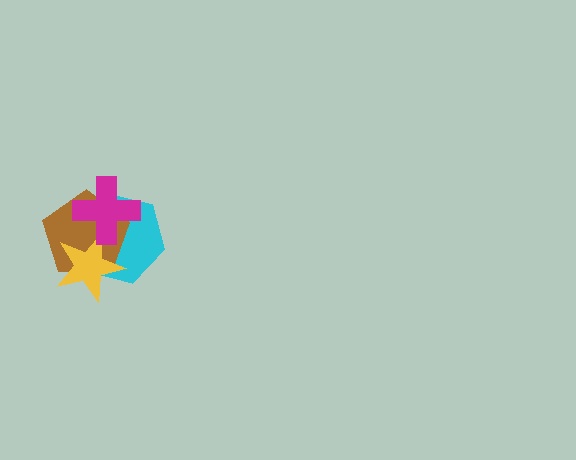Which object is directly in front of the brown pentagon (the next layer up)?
The yellow star is directly in front of the brown pentagon.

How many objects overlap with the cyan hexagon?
3 objects overlap with the cyan hexagon.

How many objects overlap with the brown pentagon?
3 objects overlap with the brown pentagon.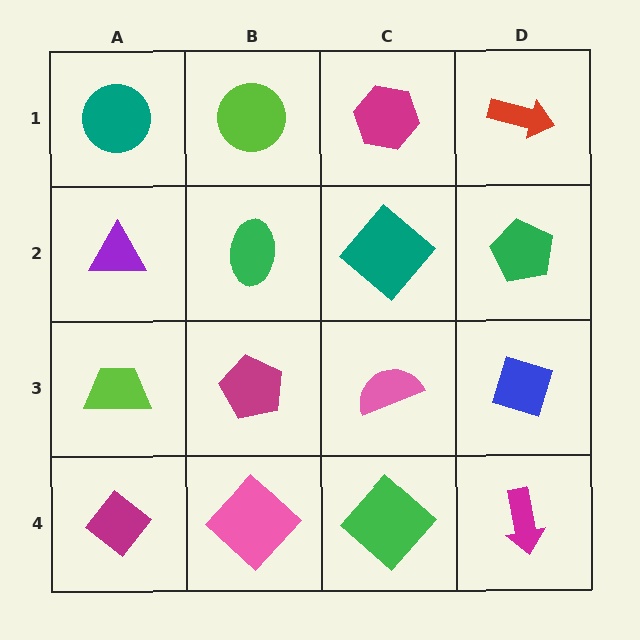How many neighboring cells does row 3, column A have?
3.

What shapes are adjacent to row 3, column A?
A purple triangle (row 2, column A), a magenta diamond (row 4, column A), a magenta pentagon (row 3, column B).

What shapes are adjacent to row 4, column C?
A pink semicircle (row 3, column C), a pink diamond (row 4, column B), a magenta arrow (row 4, column D).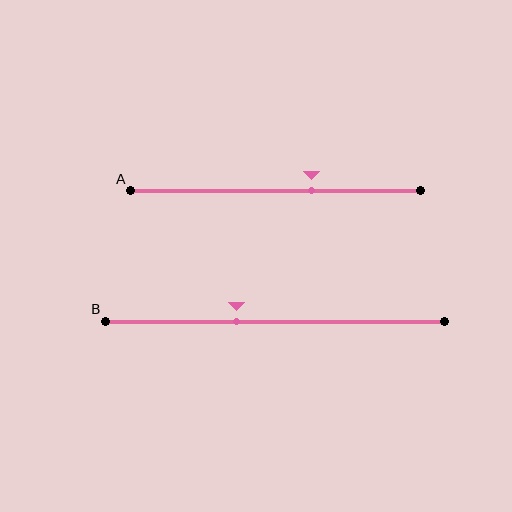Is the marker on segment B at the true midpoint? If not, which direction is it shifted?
No, the marker on segment B is shifted to the left by about 11% of the segment length.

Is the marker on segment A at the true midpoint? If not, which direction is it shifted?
No, the marker on segment A is shifted to the right by about 12% of the segment length.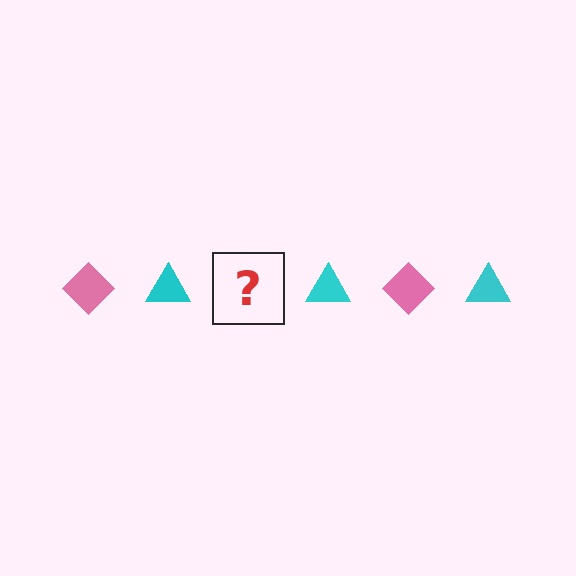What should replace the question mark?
The question mark should be replaced with a pink diamond.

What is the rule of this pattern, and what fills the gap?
The rule is that the pattern alternates between pink diamond and cyan triangle. The gap should be filled with a pink diamond.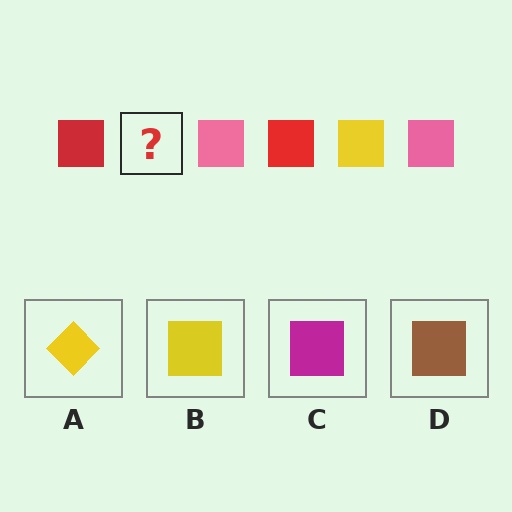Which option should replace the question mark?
Option B.